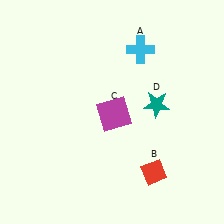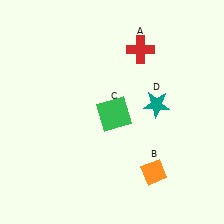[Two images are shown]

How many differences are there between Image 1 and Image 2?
There are 3 differences between the two images.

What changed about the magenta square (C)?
In Image 1, C is magenta. In Image 2, it changed to green.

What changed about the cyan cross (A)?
In Image 1, A is cyan. In Image 2, it changed to red.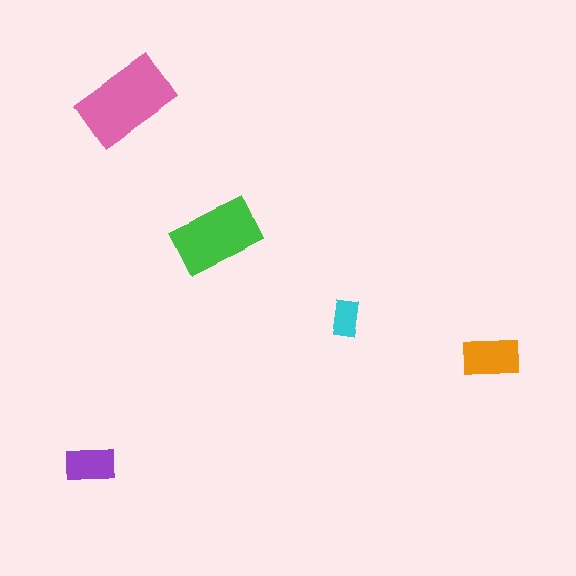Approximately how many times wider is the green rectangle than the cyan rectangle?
About 2.5 times wider.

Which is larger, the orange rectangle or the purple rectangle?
The orange one.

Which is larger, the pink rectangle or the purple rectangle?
The pink one.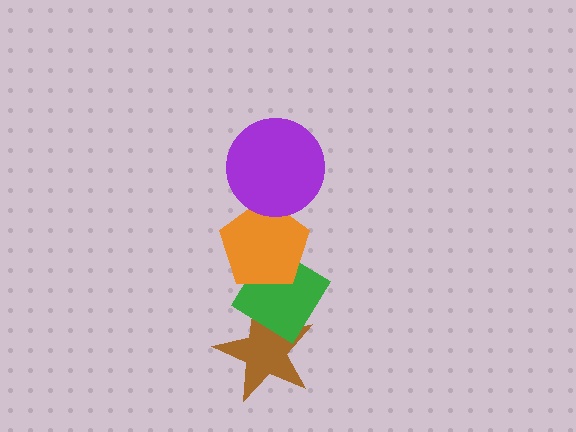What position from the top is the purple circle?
The purple circle is 1st from the top.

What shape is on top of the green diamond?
The orange pentagon is on top of the green diamond.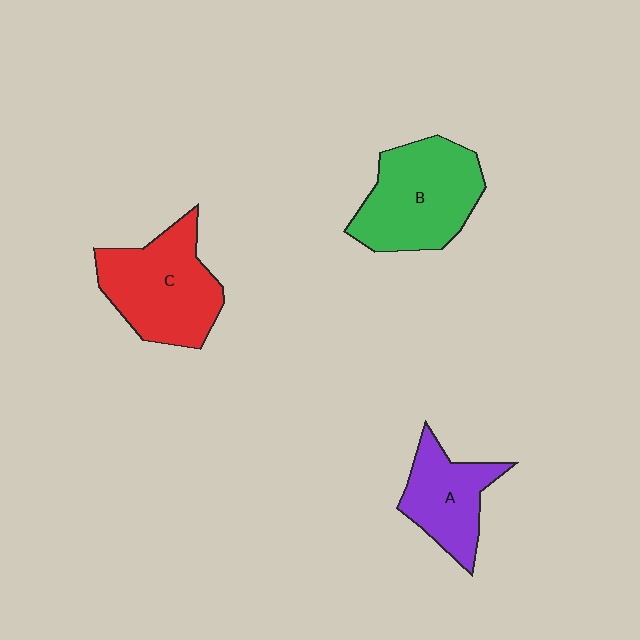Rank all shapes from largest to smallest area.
From largest to smallest: B (green), C (red), A (purple).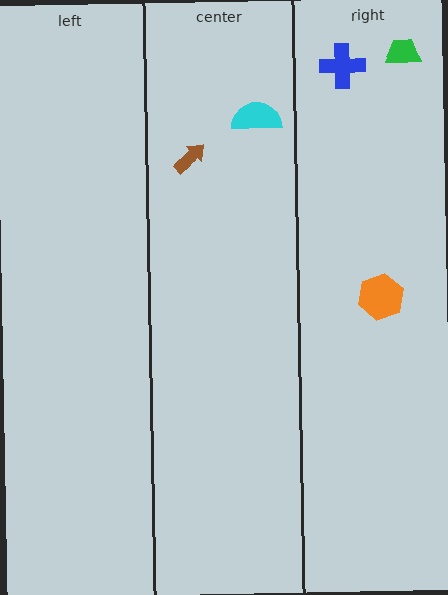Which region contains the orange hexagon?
The right region.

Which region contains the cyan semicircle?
The center region.